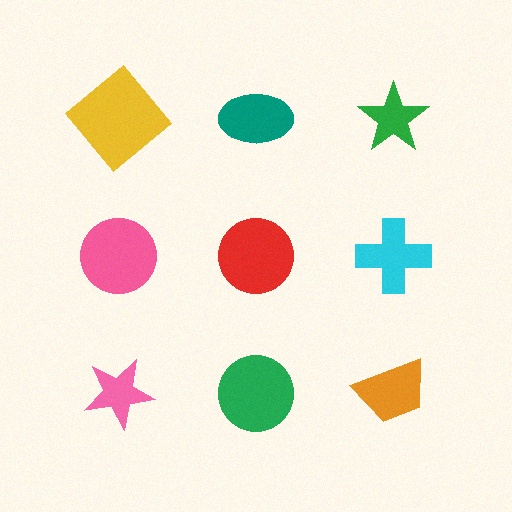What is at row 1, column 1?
A yellow diamond.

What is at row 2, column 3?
A cyan cross.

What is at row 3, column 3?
An orange trapezoid.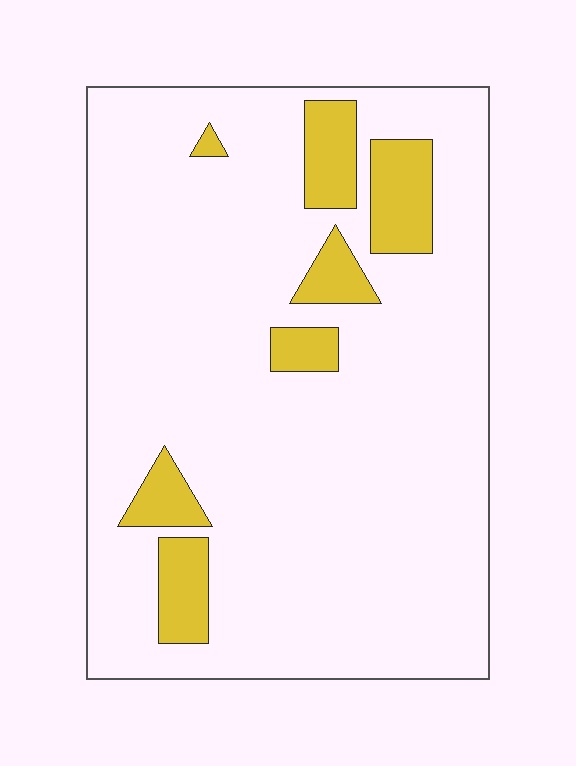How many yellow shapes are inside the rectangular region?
7.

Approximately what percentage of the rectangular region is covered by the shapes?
Approximately 15%.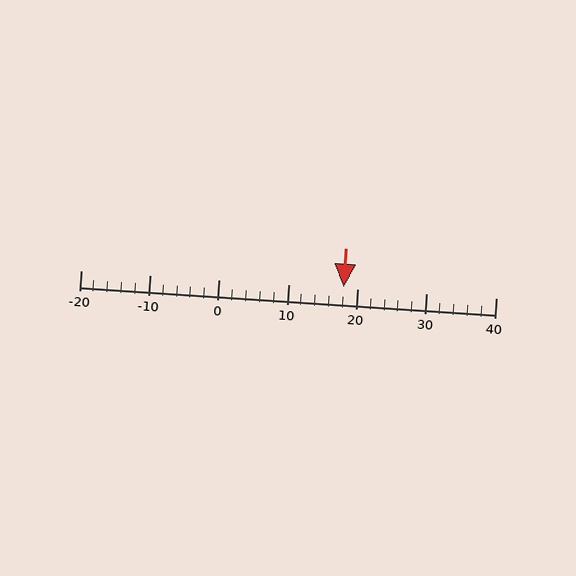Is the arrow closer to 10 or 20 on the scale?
The arrow is closer to 20.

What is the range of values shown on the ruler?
The ruler shows values from -20 to 40.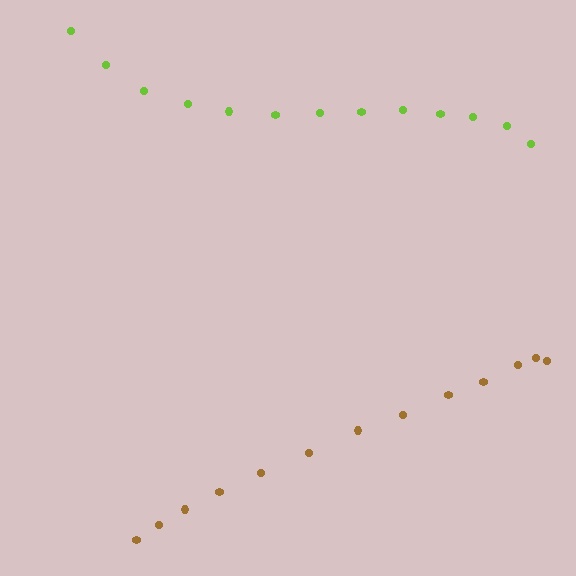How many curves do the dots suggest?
There are 2 distinct paths.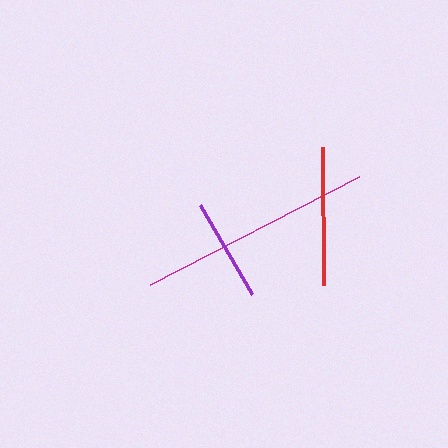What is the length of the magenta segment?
The magenta segment is approximately 235 pixels long.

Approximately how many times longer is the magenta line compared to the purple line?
The magenta line is approximately 2.3 times the length of the purple line.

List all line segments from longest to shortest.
From longest to shortest: magenta, red, purple.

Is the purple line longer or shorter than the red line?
The red line is longer than the purple line.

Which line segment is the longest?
The magenta line is the longest at approximately 235 pixels.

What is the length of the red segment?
The red segment is approximately 138 pixels long.